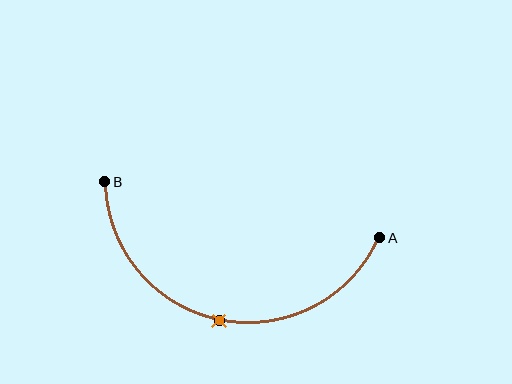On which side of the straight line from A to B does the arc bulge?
The arc bulges below the straight line connecting A and B.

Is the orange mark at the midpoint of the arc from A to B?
Yes. The orange mark lies on the arc at equal arc-length from both A and B — it is the arc midpoint.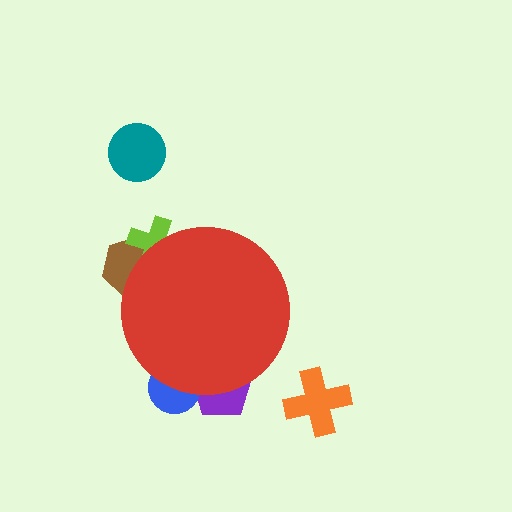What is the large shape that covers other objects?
A red circle.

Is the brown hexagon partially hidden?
Yes, the brown hexagon is partially hidden behind the red circle.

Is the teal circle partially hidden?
No, the teal circle is fully visible.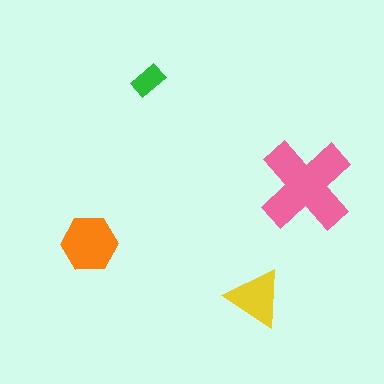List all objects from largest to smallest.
The pink cross, the orange hexagon, the yellow triangle, the green rectangle.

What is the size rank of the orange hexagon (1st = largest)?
2nd.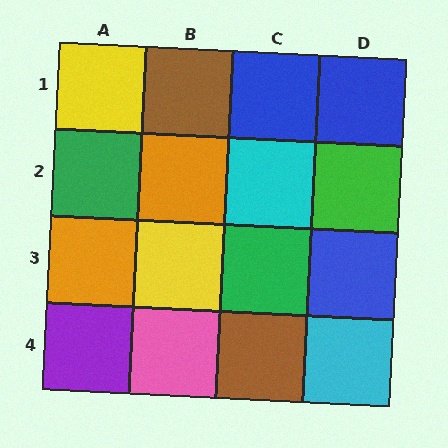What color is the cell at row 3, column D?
Blue.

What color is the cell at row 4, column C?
Brown.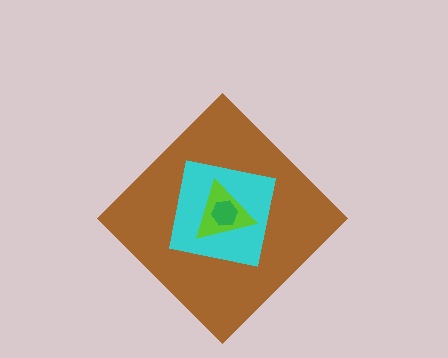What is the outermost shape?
The brown diamond.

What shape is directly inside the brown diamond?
The cyan square.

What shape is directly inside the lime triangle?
The green hexagon.